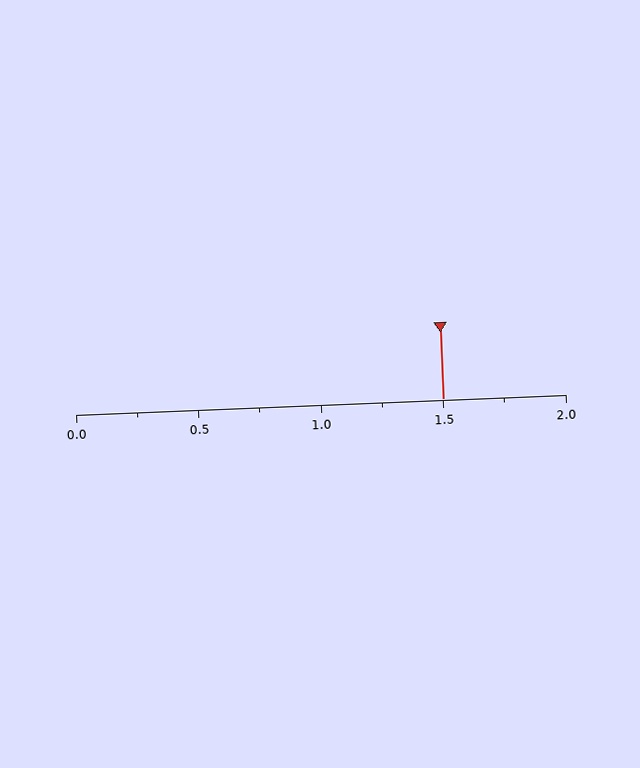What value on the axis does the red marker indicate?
The marker indicates approximately 1.5.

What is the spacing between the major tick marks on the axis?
The major ticks are spaced 0.5 apart.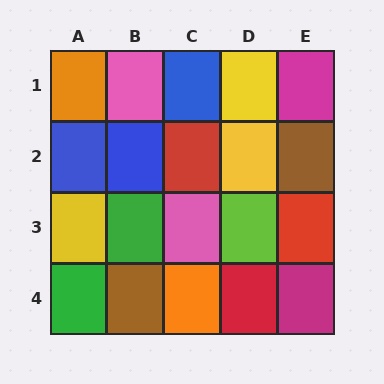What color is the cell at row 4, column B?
Brown.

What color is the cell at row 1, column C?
Blue.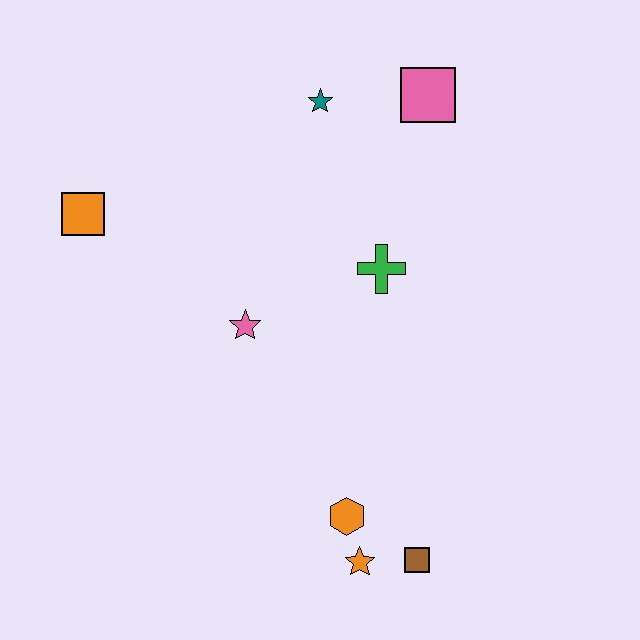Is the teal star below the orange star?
No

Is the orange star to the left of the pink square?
Yes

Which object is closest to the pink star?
The green cross is closest to the pink star.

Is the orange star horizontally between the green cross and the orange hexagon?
Yes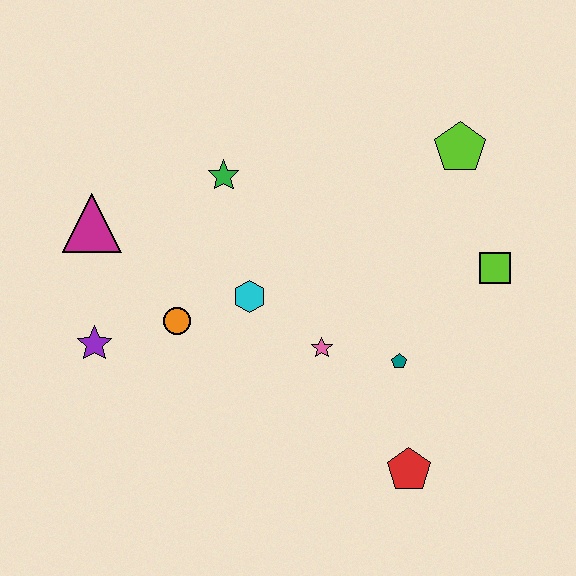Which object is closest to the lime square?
The lime pentagon is closest to the lime square.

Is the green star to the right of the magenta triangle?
Yes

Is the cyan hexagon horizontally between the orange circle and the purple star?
No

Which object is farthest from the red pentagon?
The magenta triangle is farthest from the red pentagon.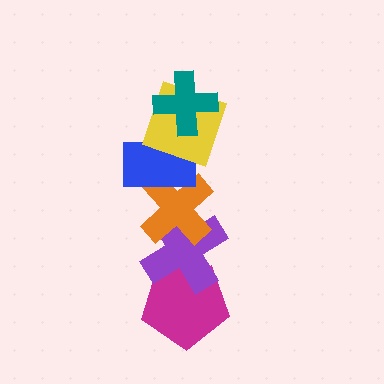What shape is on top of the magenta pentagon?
The purple cross is on top of the magenta pentagon.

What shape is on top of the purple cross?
The orange cross is on top of the purple cross.